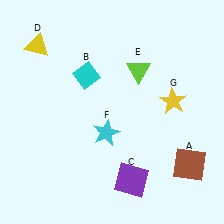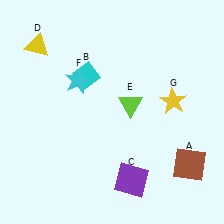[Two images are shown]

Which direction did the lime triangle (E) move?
The lime triangle (E) moved down.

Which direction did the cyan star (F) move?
The cyan star (F) moved up.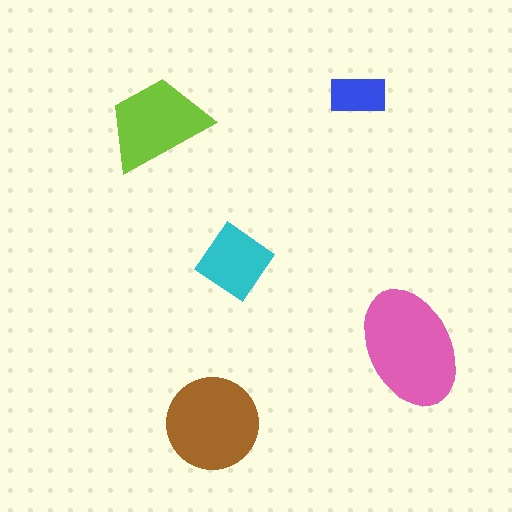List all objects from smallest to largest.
The blue rectangle, the cyan diamond, the lime trapezoid, the brown circle, the pink ellipse.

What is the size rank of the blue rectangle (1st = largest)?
5th.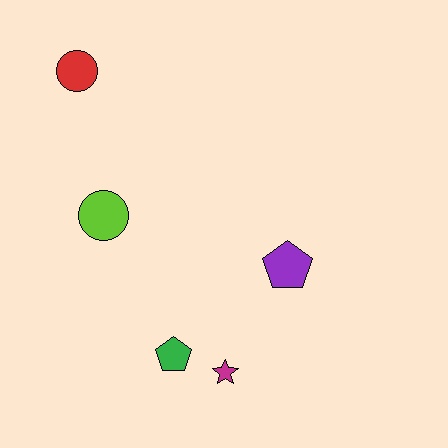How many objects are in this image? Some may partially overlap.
There are 5 objects.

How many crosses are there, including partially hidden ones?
There are no crosses.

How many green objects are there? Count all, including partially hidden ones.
There is 1 green object.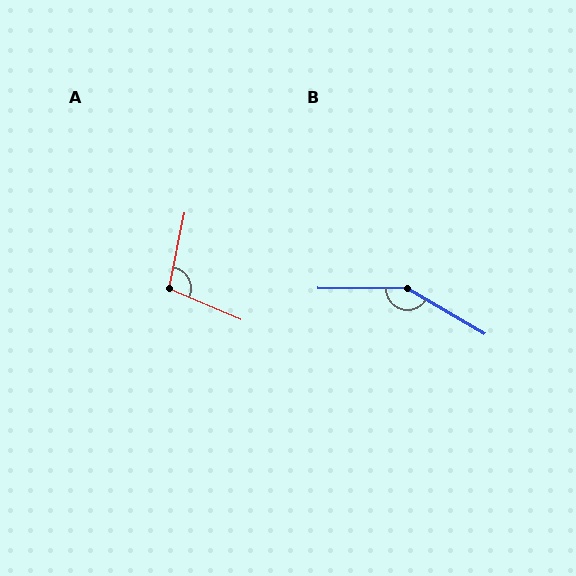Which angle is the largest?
B, at approximately 150 degrees.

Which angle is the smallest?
A, at approximately 101 degrees.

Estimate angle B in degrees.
Approximately 150 degrees.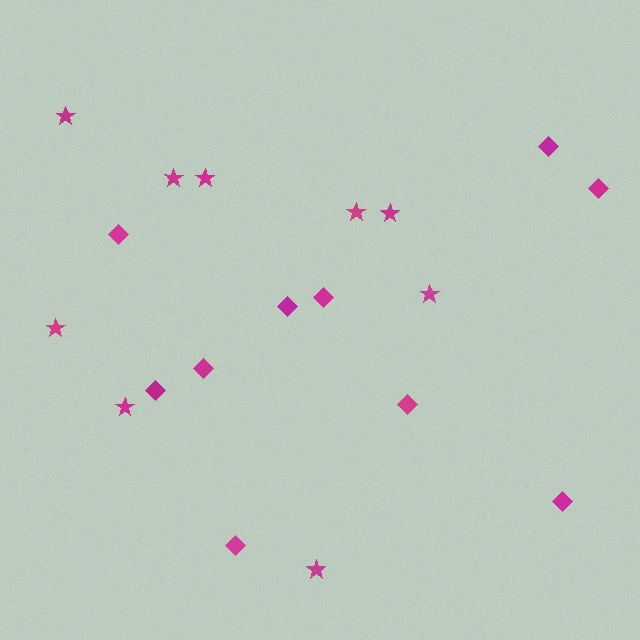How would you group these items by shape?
There are 2 groups: one group of diamonds (10) and one group of stars (9).